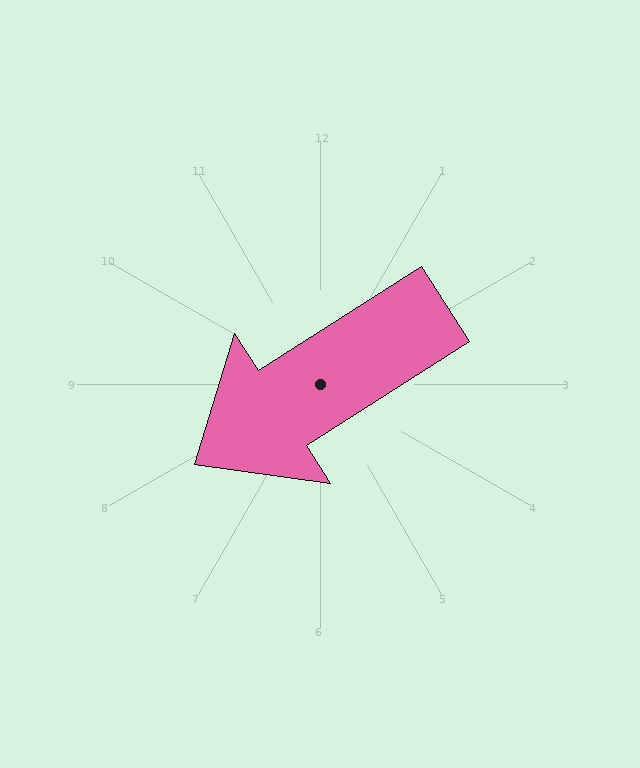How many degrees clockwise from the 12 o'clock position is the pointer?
Approximately 237 degrees.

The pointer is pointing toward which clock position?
Roughly 8 o'clock.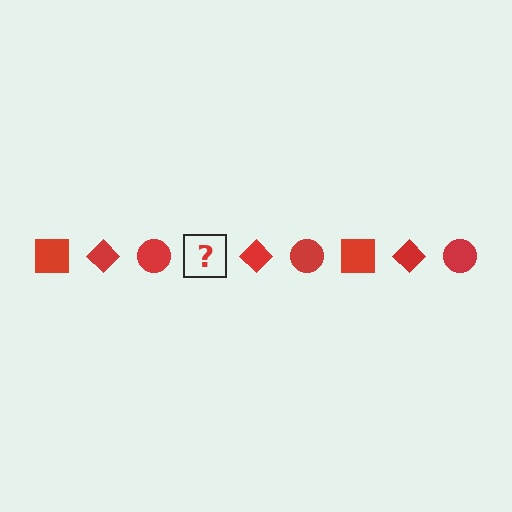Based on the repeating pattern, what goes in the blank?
The blank should be a red square.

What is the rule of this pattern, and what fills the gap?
The rule is that the pattern cycles through square, diamond, circle shapes in red. The gap should be filled with a red square.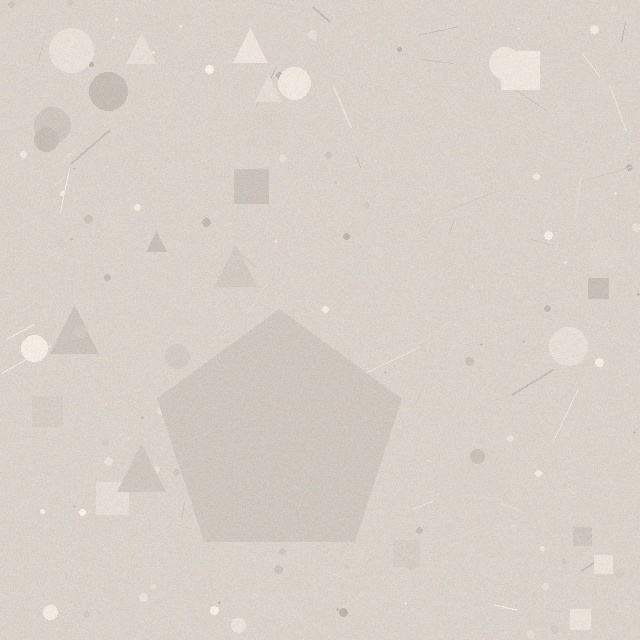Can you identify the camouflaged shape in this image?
The camouflaged shape is a pentagon.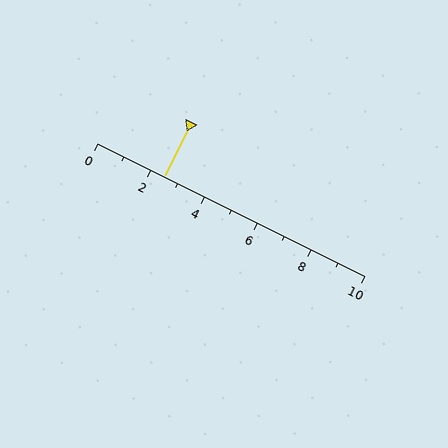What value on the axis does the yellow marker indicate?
The marker indicates approximately 2.5.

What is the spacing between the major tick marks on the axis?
The major ticks are spaced 2 apart.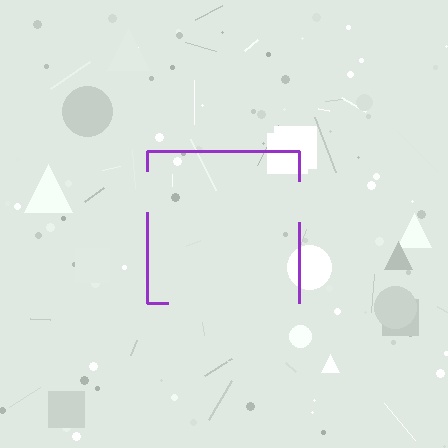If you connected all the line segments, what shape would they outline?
They would outline a square.